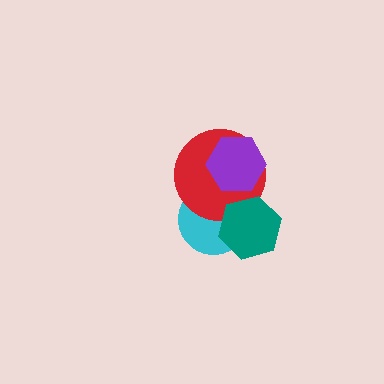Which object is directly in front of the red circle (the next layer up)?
The teal hexagon is directly in front of the red circle.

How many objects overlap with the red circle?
3 objects overlap with the red circle.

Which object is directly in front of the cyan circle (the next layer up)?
The red circle is directly in front of the cyan circle.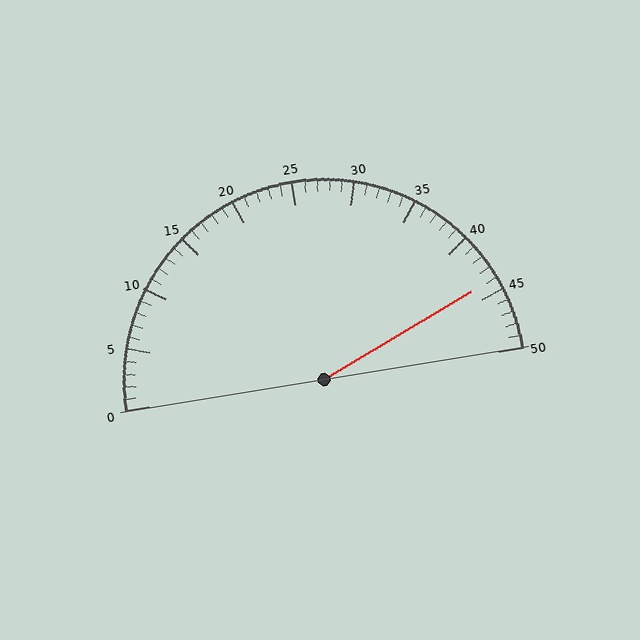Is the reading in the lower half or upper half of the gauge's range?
The reading is in the upper half of the range (0 to 50).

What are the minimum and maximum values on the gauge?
The gauge ranges from 0 to 50.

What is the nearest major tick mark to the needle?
The nearest major tick mark is 45.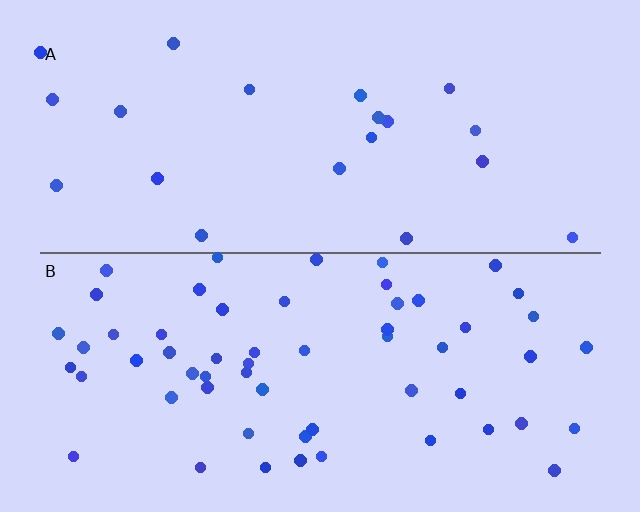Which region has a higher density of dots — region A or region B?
B (the bottom).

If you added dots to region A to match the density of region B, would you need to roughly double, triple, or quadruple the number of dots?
Approximately triple.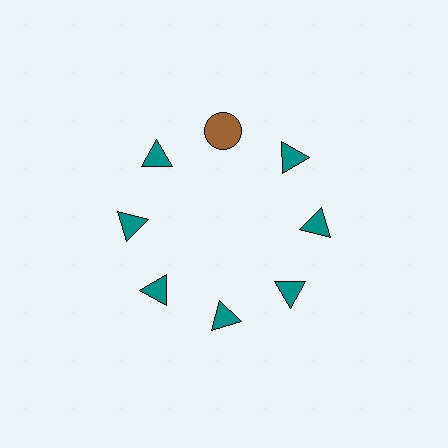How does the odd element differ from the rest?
It differs in both color (brown instead of teal) and shape (circle instead of triangle).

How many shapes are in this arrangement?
There are 8 shapes arranged in a ring pattern.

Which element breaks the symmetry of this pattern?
The brown circle at roughly the 12 o'clock position breaks the symmetry. All other shapes are teal triangles.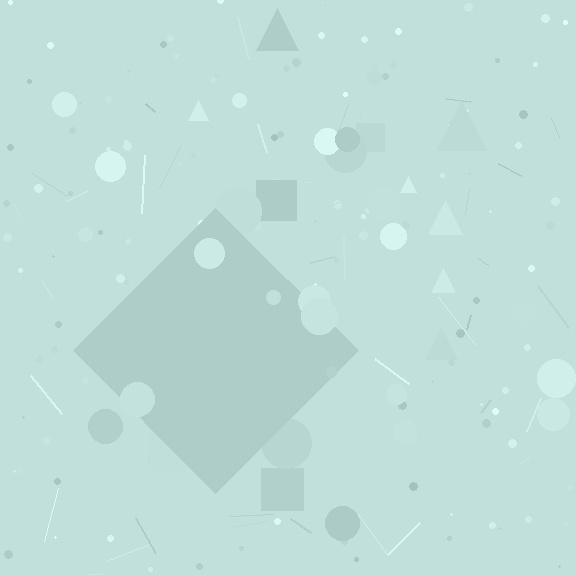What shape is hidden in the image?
A diamond is hidden in the image.